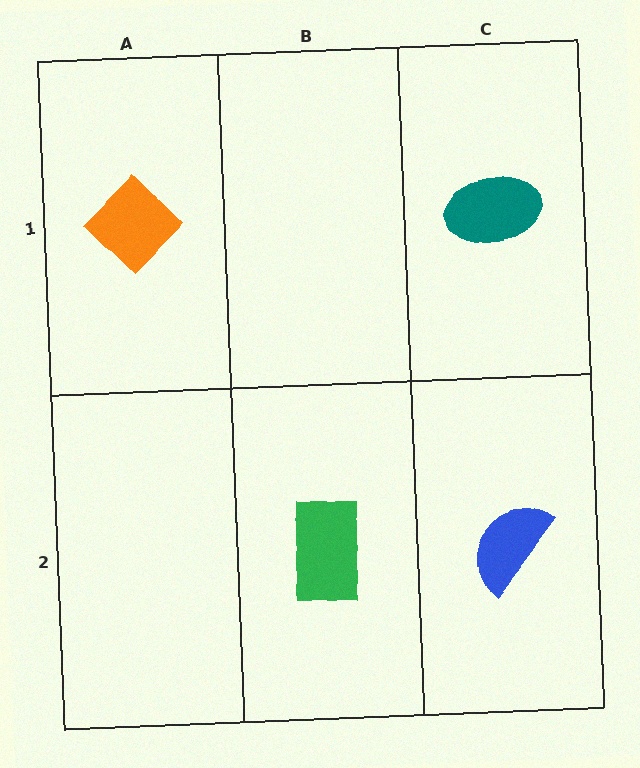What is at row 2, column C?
A blue semicircle.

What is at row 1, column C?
A teal ellipse.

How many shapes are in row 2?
2 shapes.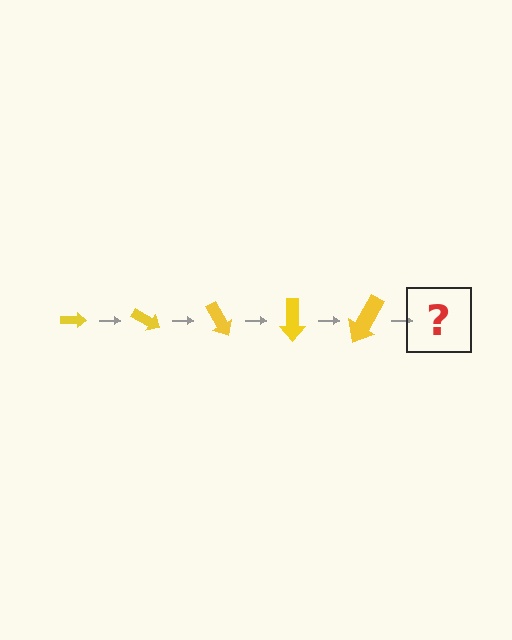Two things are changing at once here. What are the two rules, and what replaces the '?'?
The two rules are that the arrow grows larger each step and it rotates 30 degrees each step. The '?' should be an arrow, larger than the previous one and rotated 150 degrees from the start.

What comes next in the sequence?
The next element should be an arrow, larger than the previous one and rotated 150 degrees from the start.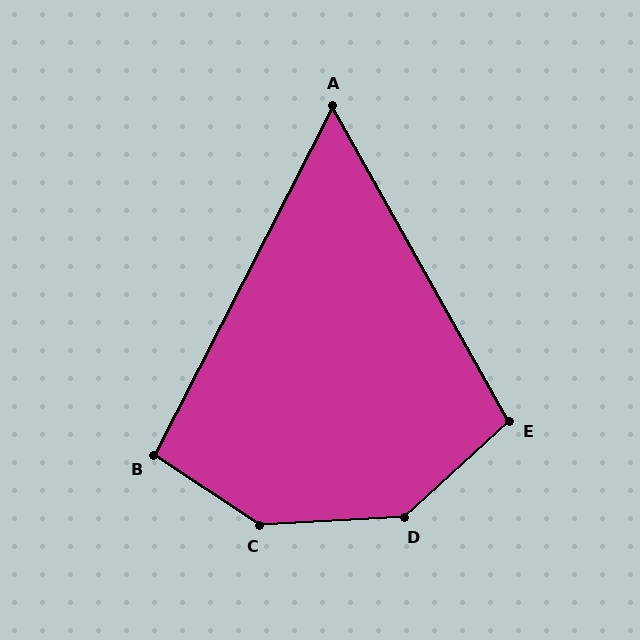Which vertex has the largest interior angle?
C, at approximately 143 degrees.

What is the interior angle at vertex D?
Approximately 141 degrees (obtuse).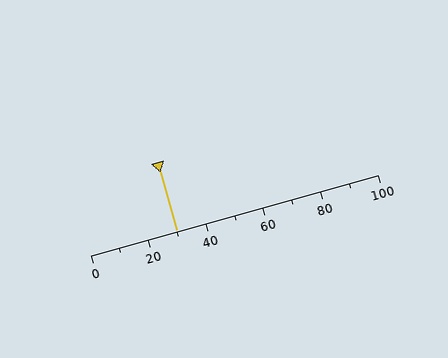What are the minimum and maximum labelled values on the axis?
The axis runs from 0 to 100.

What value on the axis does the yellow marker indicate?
The marker indicates approximately 30.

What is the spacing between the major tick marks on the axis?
The major ticks are spaced 20 apart.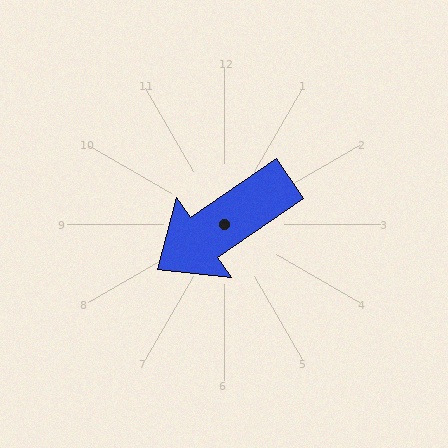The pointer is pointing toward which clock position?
Roughly 8 o'clock.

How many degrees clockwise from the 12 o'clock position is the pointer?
Approximately 236 degrees.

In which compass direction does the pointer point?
Southwest.